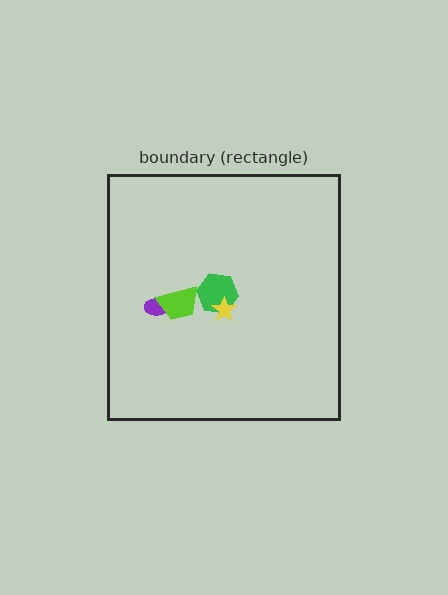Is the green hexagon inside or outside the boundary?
Inside.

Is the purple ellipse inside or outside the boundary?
Inside.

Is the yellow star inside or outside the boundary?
Inside.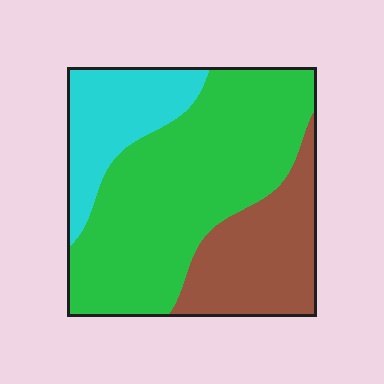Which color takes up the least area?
Cyan, at roughly 20%.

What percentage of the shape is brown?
Brown covers about 25% of the shape.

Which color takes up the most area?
Green, at roughly 55%.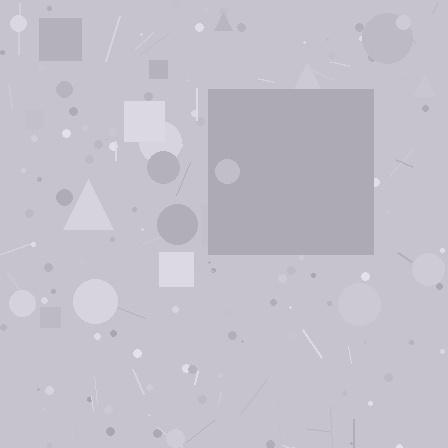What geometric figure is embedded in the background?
A square is embedded in the background.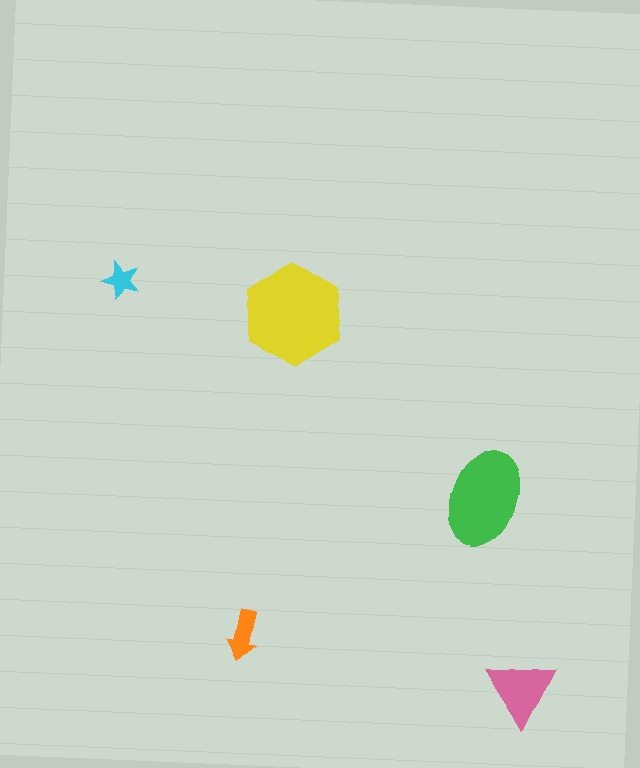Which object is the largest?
The yellow hexagon.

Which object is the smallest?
The cyan star.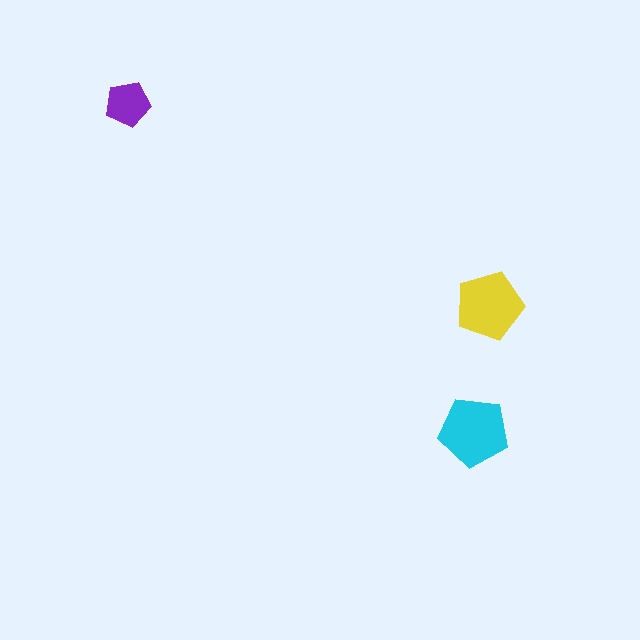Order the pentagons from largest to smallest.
the cyan one, the yellow one, the purple one.